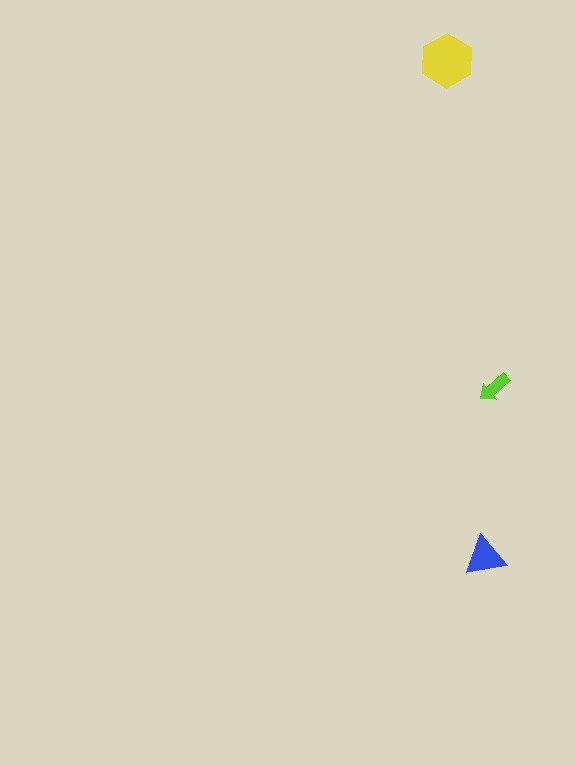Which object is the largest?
The yellow hexagon.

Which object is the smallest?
The lime arrow.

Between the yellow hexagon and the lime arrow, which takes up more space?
The yellow hexagon.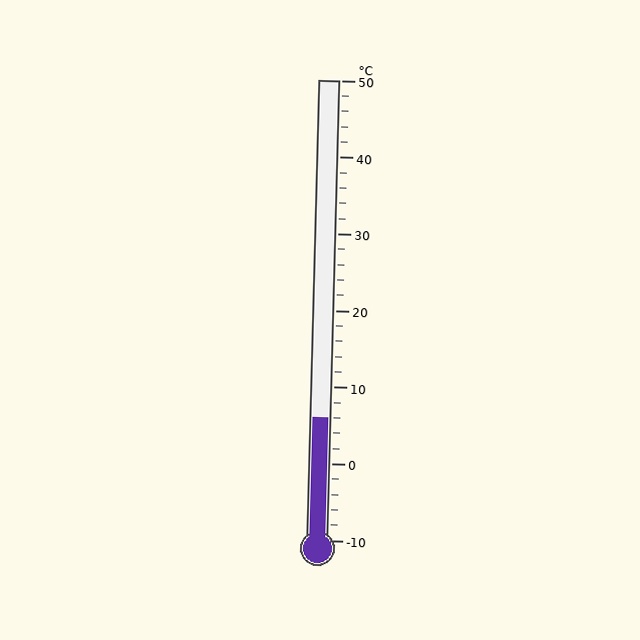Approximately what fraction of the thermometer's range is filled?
The thermometer is filled to approximately 25% of its range.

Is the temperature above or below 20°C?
The temperature is below 20°C.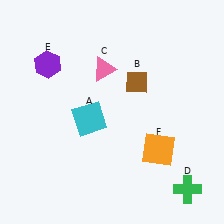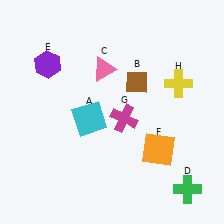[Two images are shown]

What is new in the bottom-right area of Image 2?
A magenta cross (G) was added in the bottom-right area of Image 2.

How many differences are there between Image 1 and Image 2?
There are 2 differences between the two images.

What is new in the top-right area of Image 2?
A yellow cross (H) was added in the top-right area of Image 2.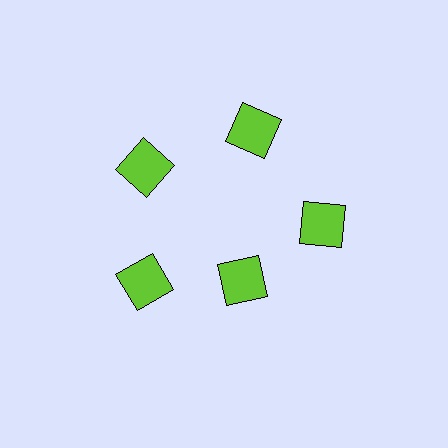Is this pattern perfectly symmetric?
No. The 5 lime squares are arranged in a ring, but one element near the 5 o'clock position is pulled inward toward the center, breaking the 5-fold rotational symmetry.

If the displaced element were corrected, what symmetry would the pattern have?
It would have 5-fold rotational symmetry — the pattern would map onto itself every 72 degrees.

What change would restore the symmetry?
The symmetry would be restored by moving it outward, back onto the ring so that all 5 squares sit at equal angles and equal distance from the center.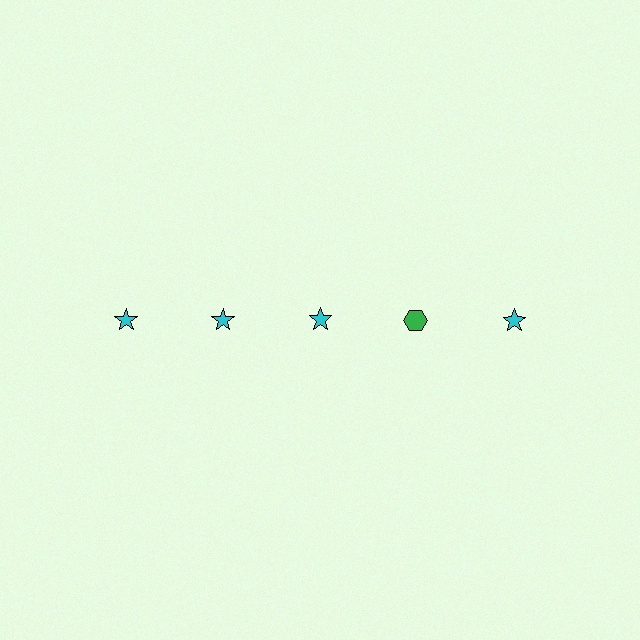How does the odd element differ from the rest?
It differs in both color (green instead of cyan) and shape (hexagon instead of star).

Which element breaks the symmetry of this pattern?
The green hexagon in the top row, second from right column breaks the symmetry. All other shapes are cyan stars.